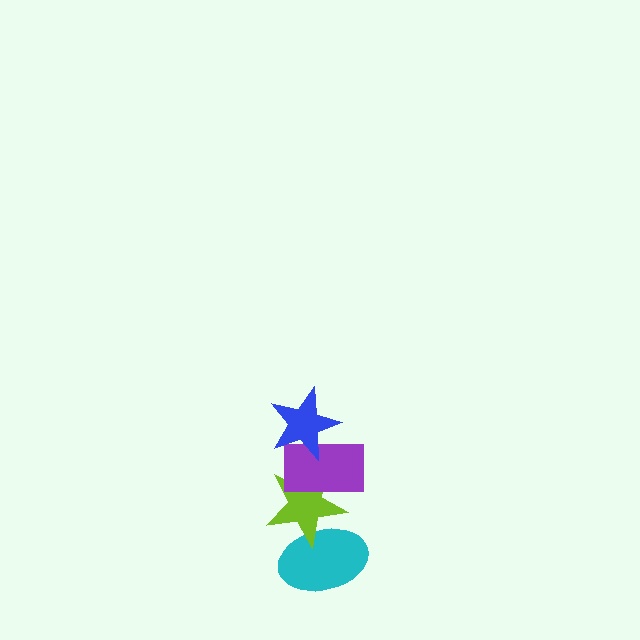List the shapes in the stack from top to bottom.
From top to bottom: the blue star, the purple rectangle, the lime star, the cyan ellipse.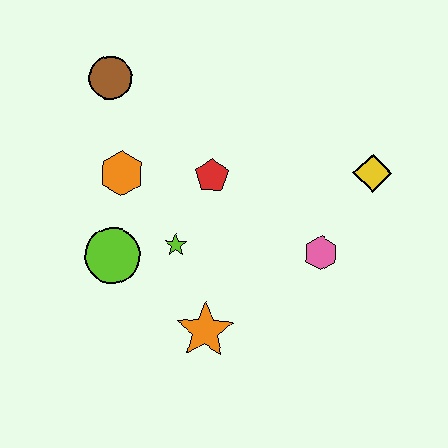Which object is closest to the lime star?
The lime circle is closest to the lime star.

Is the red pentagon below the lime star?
No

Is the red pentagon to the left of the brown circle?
No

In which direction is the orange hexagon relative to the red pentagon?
The orange hexagon is to the left of the red pentagon.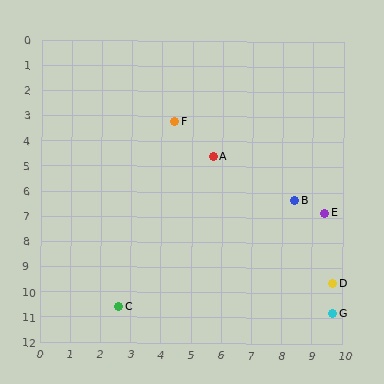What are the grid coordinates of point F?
Point F is at approximately (4.4, 3.2).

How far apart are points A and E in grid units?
Points A and E are about 4.3 grid units apart.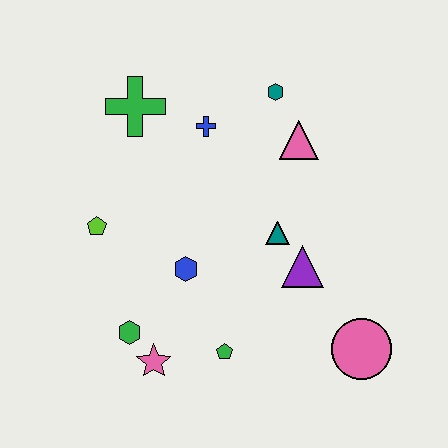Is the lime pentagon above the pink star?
Yes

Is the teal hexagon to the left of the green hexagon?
No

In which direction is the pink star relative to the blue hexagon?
The pink star is below the blue hexagon.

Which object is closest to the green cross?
The blue cross is closest to the green cross.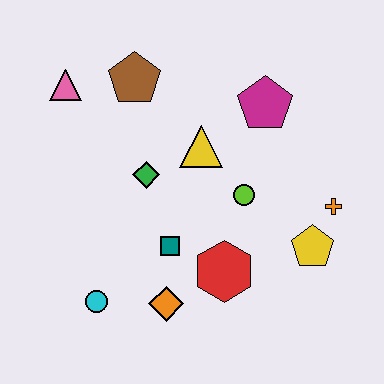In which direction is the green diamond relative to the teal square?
The green diamond is above the teal square.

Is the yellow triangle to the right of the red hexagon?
No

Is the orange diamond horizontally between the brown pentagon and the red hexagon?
Yes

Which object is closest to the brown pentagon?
The pink triangle is closest to the brown pentagon.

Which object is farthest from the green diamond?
The orange cross is farthest from the green diamond.